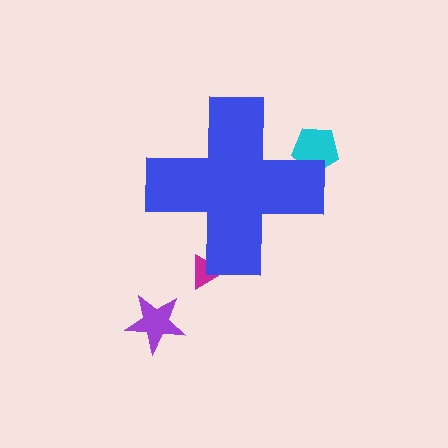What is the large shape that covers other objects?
A blue cross.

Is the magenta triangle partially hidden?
Yes, the magenta triangle is partially hidden behind the blue cross.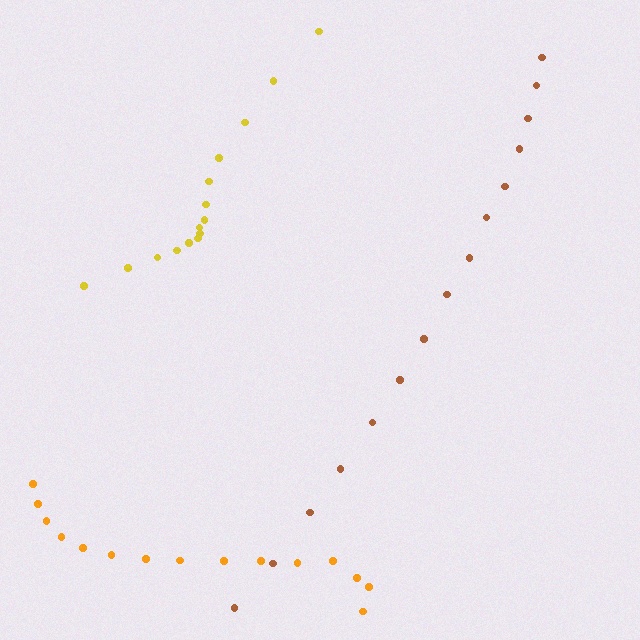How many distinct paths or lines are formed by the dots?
There are 3 distinct paths.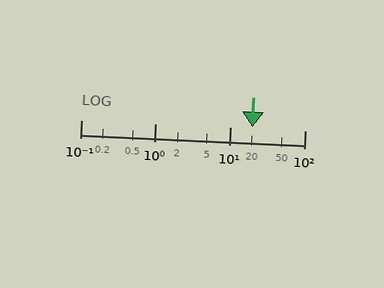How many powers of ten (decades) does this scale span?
The scale spans 3 decades, from 0.1 to 100.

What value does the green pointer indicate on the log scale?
The pointer indicates approximately 20.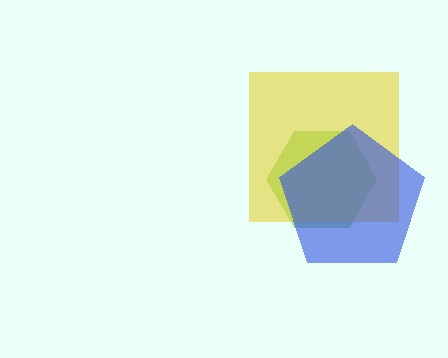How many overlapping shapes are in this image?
There are 3 overlapping shapes in the image.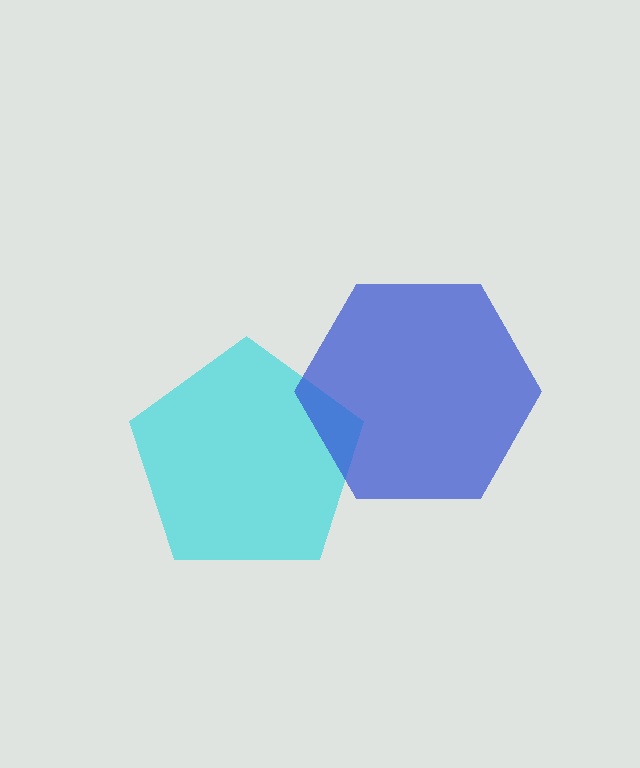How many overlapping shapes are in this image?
There are 2 overlapping shapes in the image.